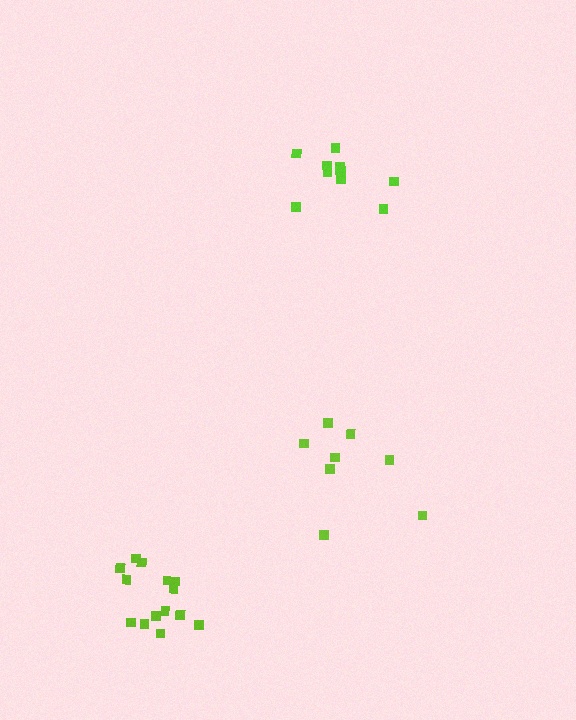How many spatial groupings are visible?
There are 3 spatial groupings.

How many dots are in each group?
Group 1: 11 dots, Group 2: 8 dots, Group 3: 14 dots (33 total).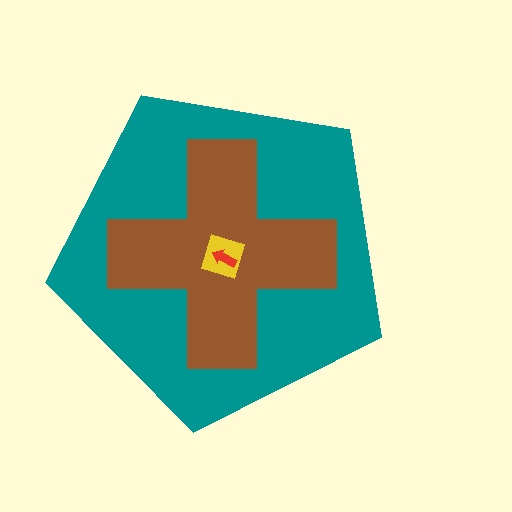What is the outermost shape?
The teal pentagon.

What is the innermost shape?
The red arrow.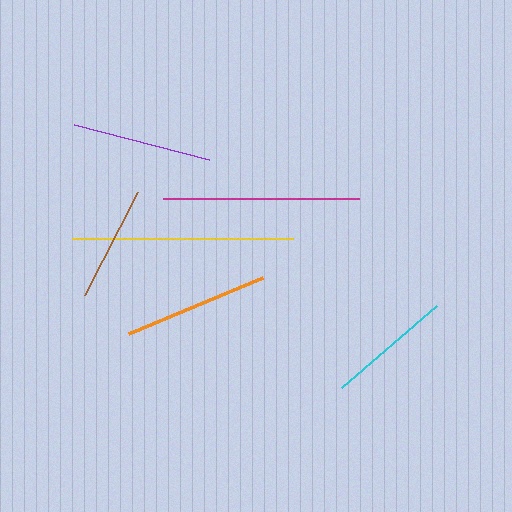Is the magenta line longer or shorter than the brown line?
The magenta line is longer than the brown line.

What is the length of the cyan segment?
The cyan segment is approximately 125 pixels long.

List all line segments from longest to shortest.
From longest to shortest: yellow, magenta, orange, purple, cyan, brown.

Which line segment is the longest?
The yellow line is the longest at approximately 220 pixels.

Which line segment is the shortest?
The brown line is the shortest at approximately 115 pixels.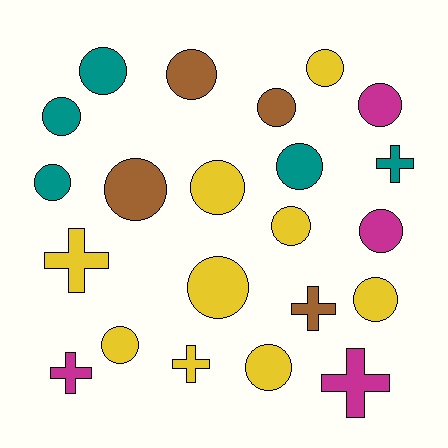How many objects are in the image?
There are 22 objects.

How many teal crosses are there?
There is 1 teal cross.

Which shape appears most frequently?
Circle, with 16 objects.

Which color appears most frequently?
Yellow, with 9 objects.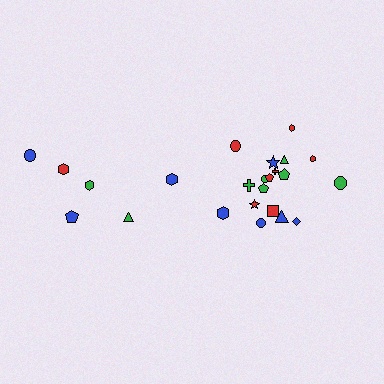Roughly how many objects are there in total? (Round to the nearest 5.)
Roughly 25 objects in total.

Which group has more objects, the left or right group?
The right group.